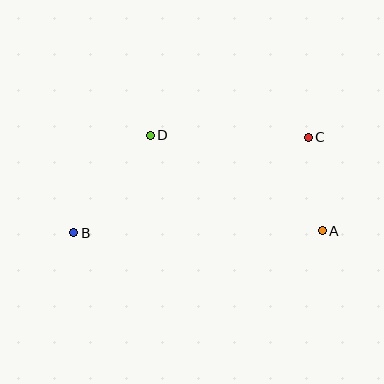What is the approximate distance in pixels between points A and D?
The distance between A and D is approximately 197 pixels.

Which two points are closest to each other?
Points A and C are closest to each other.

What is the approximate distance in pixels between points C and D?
The distance between C and D is approximately 158 pixels.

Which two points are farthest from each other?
Points B and C are farthest from each other.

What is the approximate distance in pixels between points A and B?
The distance between A and B is approximately 248 pixels.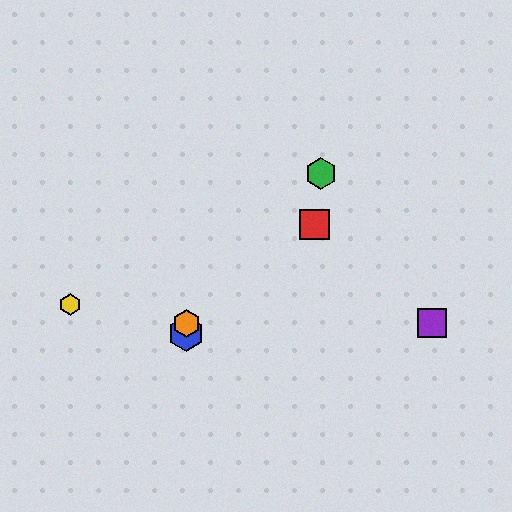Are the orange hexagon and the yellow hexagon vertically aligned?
No, the orange hexagon is at x≈186 and the yellow hexagon is at x≈70.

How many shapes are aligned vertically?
2 shapes (the blue hexagon, the orange hexagon) are aligned vertically.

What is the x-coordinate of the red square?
The red square is at x≈314.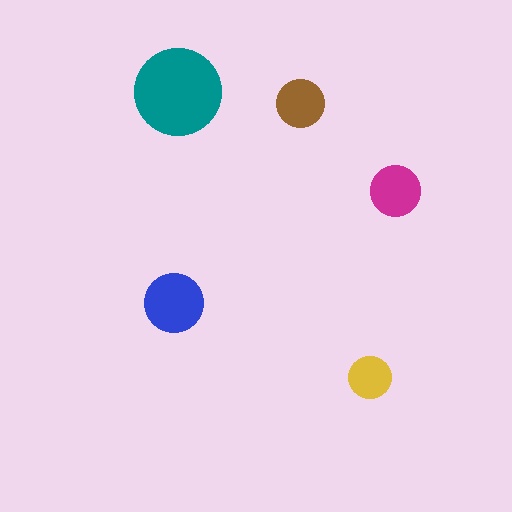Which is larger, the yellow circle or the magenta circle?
The magenta one.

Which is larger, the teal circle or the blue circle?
The teal one.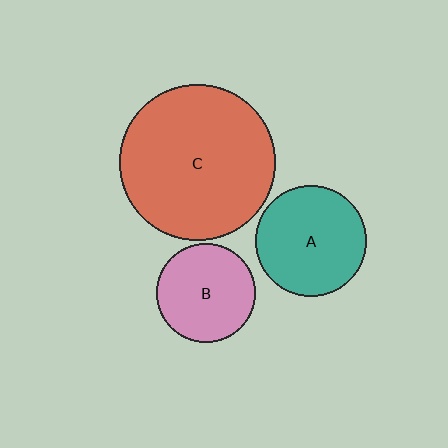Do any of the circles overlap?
No, none of the circles overlap.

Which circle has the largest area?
Circle C (red).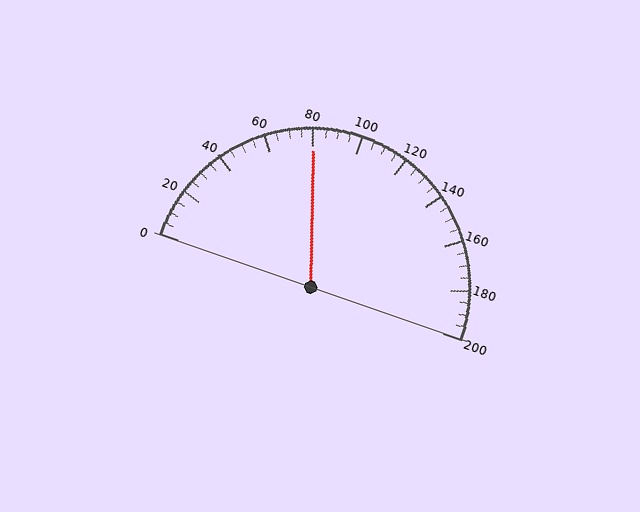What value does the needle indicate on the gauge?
The needle indicates approximately 80.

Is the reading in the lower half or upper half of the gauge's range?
The reading is in the lower half of the range (0 to 200).